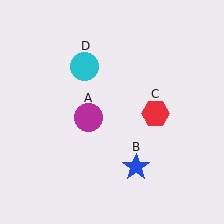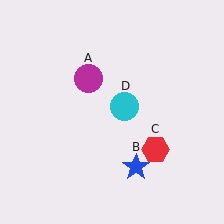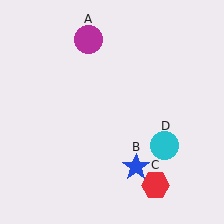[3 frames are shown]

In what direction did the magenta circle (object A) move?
The magenta circle (object A) moved up.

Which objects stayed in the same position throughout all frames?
Blue star (object B) remained stationary.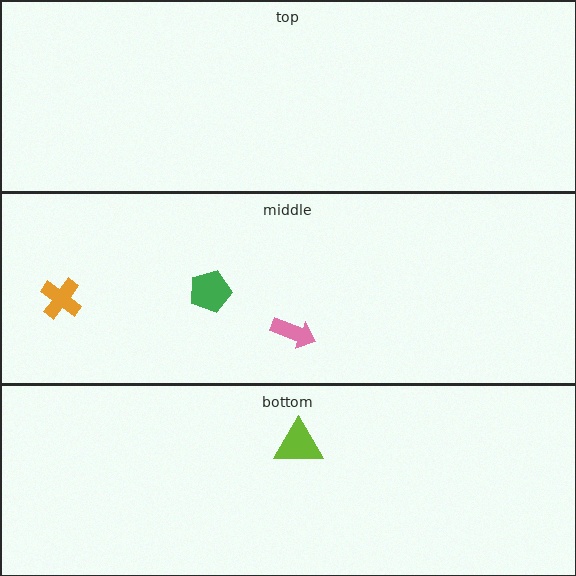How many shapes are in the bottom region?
1.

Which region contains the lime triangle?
The bottom region.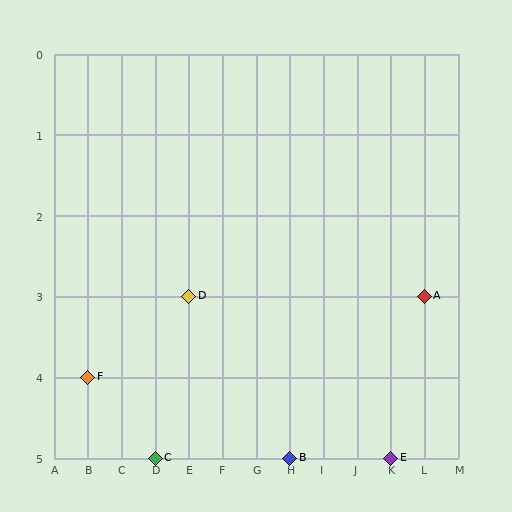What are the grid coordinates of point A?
Point A is at grid coordinates (L, 3).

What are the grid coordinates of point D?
Point D is at grid coordinates (E, 3).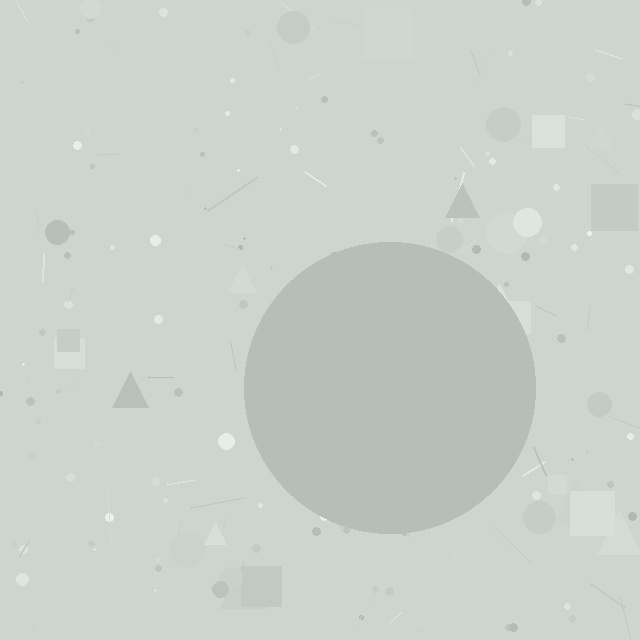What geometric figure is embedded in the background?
A circle is embedded in the background.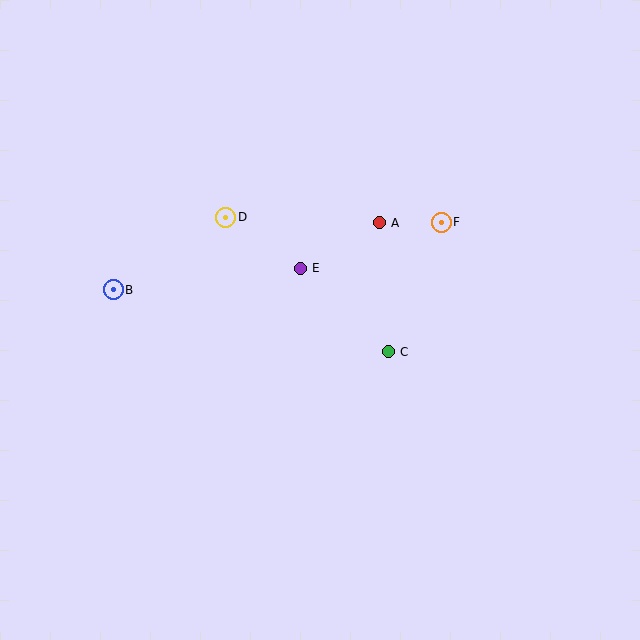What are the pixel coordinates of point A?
Point A is at (379, 223).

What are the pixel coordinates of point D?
Point D is at (226, 217).